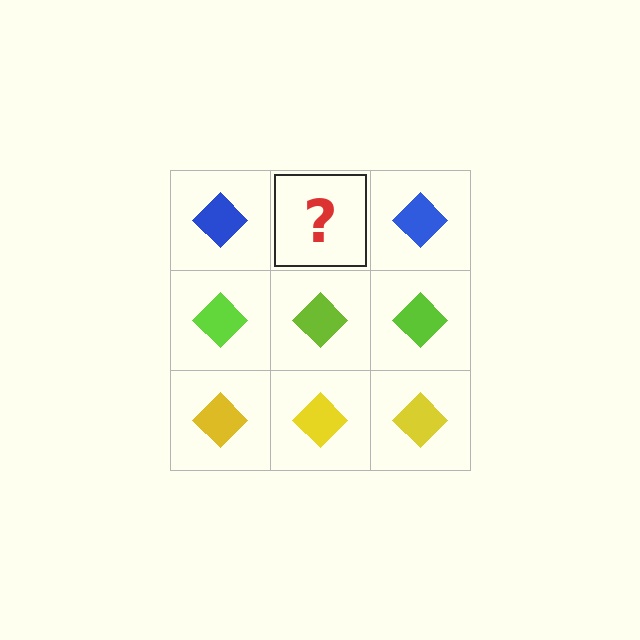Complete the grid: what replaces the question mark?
The question mark should be replaced with a blue diamond.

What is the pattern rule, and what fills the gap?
The rule is that each row has a consistent color. The gap should be filled with a blue diamond.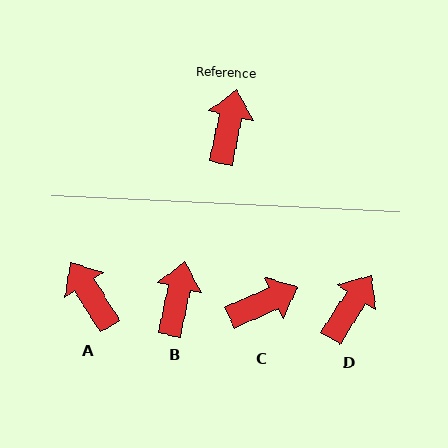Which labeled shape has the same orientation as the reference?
B.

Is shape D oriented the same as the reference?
No, it is off by about 21 degrees.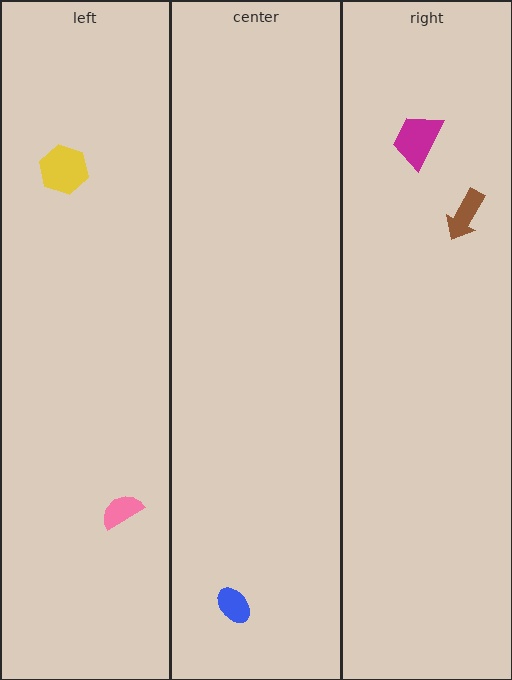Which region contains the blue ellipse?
The center region.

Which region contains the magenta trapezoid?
The right region.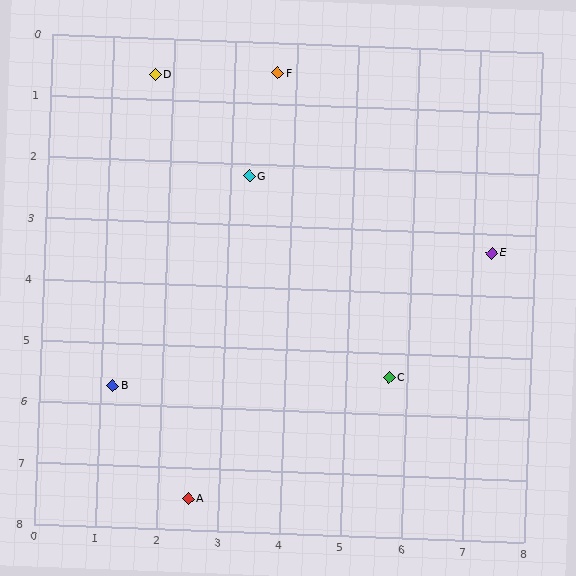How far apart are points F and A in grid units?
Points F and A are about 7.1 grid units apart.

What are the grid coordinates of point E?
Point E is at approximately (7.3, 3.3).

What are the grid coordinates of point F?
Point F is at approximately (3.7, 0.5).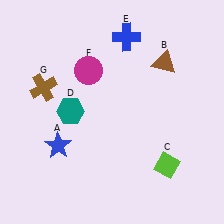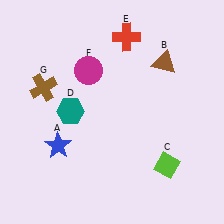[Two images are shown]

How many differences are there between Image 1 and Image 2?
There is 1 difference between the two images.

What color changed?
The cross (E) changed from blue in Image 1 to red in Image 2.